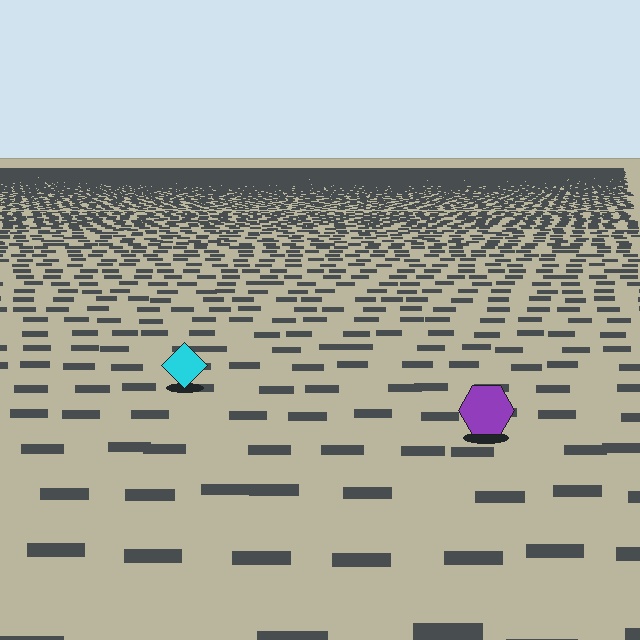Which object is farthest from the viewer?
The cyan diamond is farthest from the viewer. It appears smaller and the ground texture around it is denser.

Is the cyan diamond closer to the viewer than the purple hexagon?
No. The purple hexagon is closer — you can tell from the texture gradient: the ground texture is coarser near it.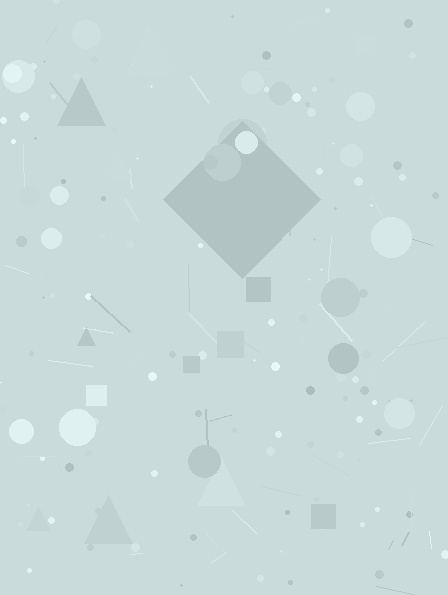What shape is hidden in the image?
A diamond is hidden in the image.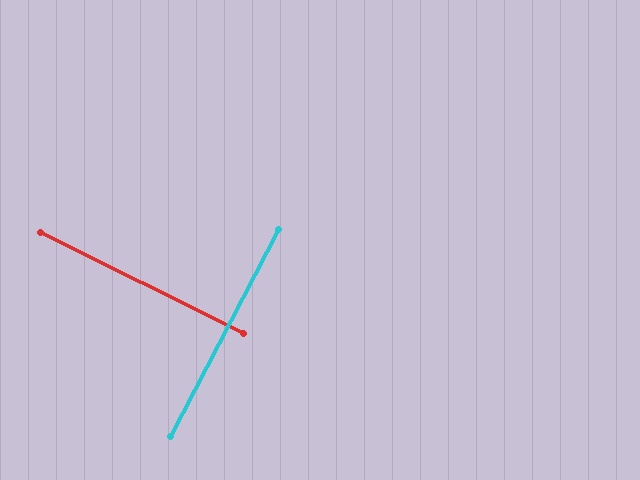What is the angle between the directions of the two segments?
Approximately 89 degrees.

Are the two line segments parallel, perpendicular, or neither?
Perpendicular — they meet at approximately 89°.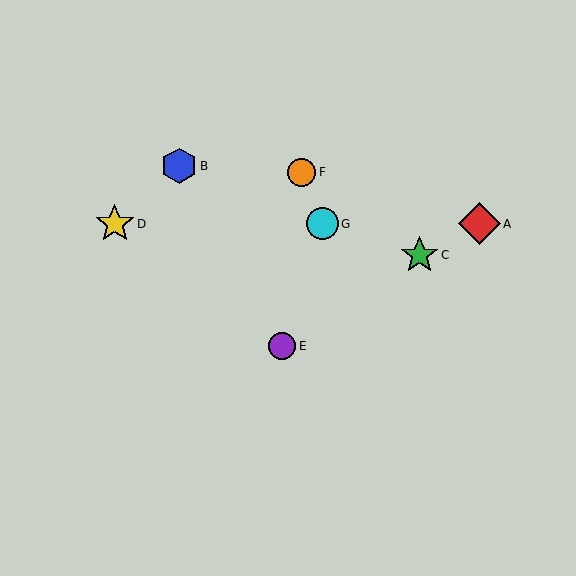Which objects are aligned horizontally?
Objects A, D, G are aligned horizontally.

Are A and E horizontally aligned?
No, A is at y≈224 and E is at y≈346.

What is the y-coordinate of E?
Object E is at y≈346.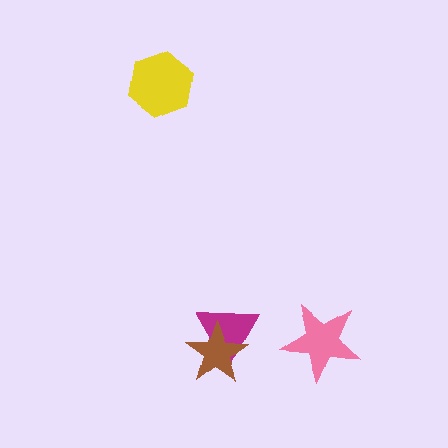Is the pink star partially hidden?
No, no other shape covers it.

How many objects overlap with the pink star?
0 objects overlap with the pink star.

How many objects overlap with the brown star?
1 object overlaps with the brown star.